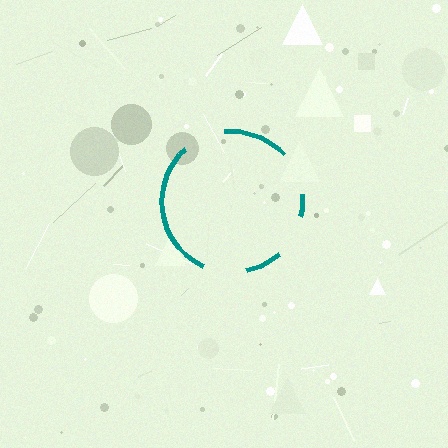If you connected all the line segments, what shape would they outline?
They would outline a circle.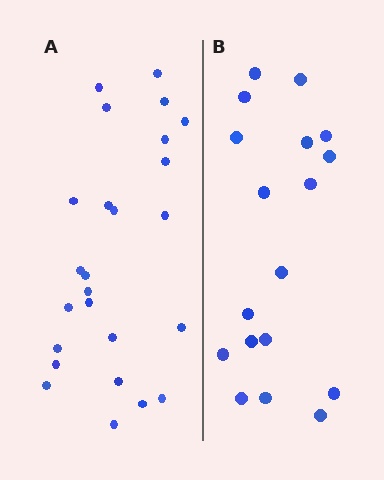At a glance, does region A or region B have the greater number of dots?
Region A (the left region) has more dots.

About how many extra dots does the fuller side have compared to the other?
Region A has roughly 8 or so more dots than region B.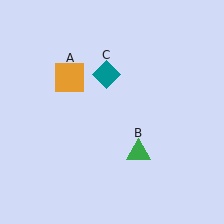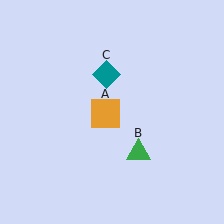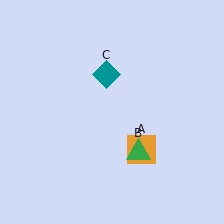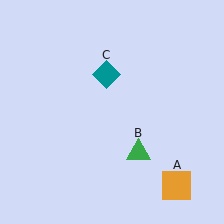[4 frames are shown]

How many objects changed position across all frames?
1 object changed position: orange square (object A).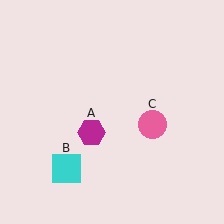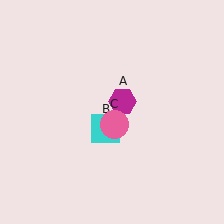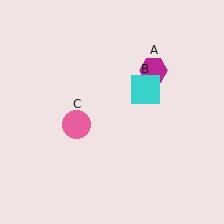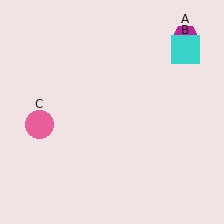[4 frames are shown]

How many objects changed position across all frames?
3 objects changed position: magenta hexagon (object A), cyan square (object B), pink circle (object C).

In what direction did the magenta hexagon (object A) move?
The magenta hexagon (object A) moved up and to the right.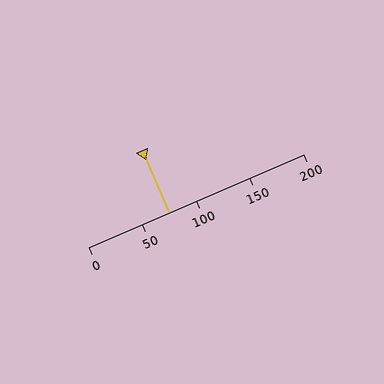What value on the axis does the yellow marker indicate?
The marker indicates approximately 75.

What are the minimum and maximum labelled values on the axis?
The axis runs from 0 to 200.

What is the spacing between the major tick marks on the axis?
The major ticks are spaced 50 apart.